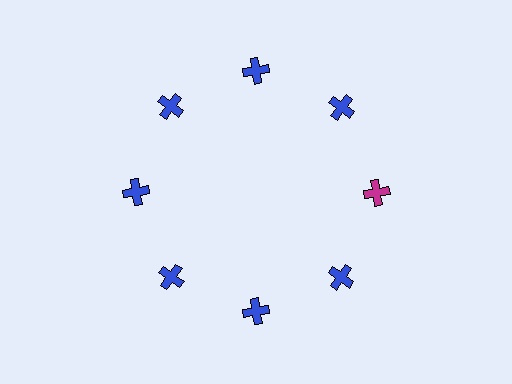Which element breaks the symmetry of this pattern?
The magenta cross at roughly the 3 o'clock position breaks the symmetry. All other shapes are blue crosses.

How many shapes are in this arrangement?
There are 8 shapes arranged in a ring pattern.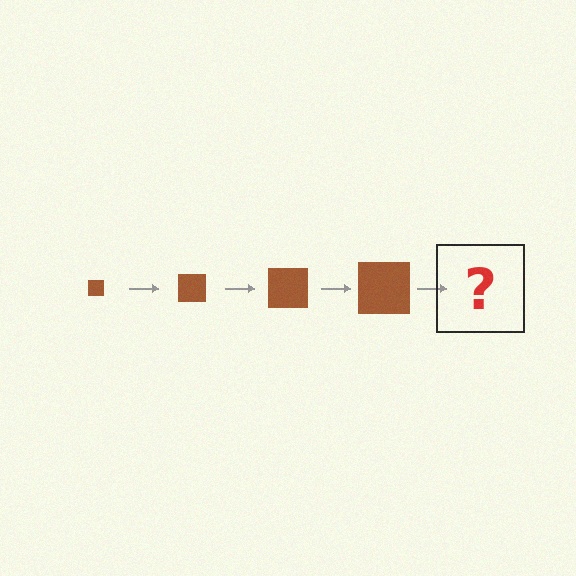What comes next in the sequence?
The next element should be a brown square, larger than the previous one.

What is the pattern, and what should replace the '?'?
The pattern is that the square gets progressively larger each step. The '?' should be a brown square, larger than the previous one.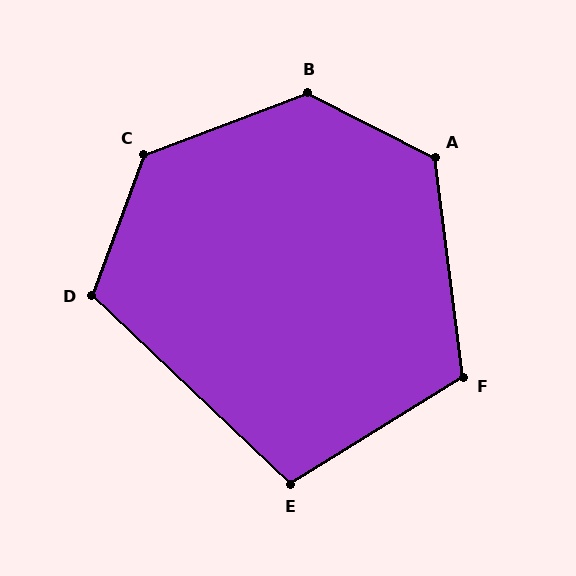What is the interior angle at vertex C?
Approximately 131 degrees (obtuse).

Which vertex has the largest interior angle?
B, at approximately 132 degrees.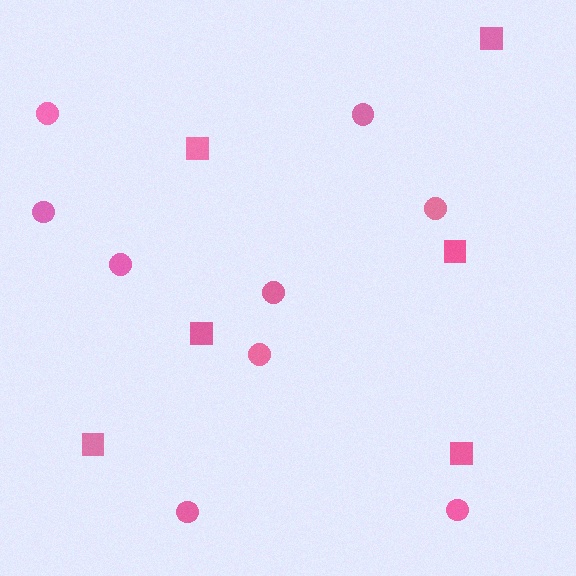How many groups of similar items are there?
There are 2 groups: one group of circles (9) and one group of squares (6).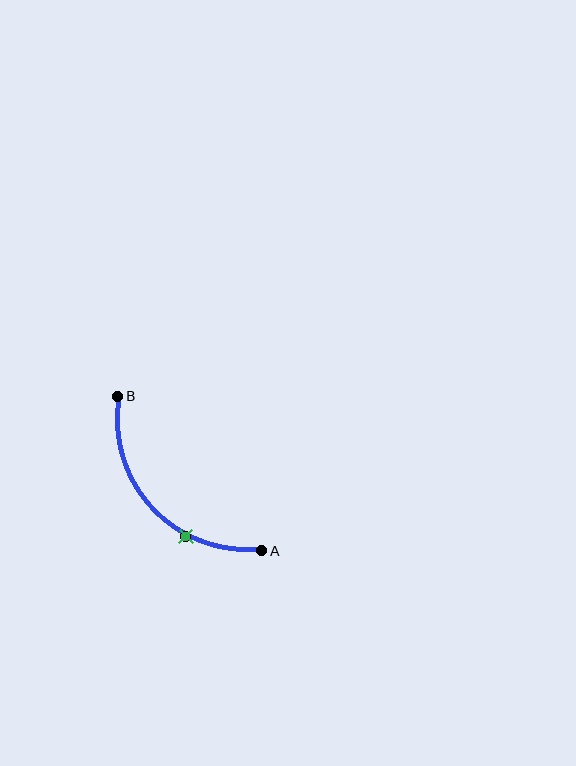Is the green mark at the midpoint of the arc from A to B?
No. The green mark lies on the arc but is closer to endpoint A. The arc midpoint would be at the point on the curve equidistant along the arc from both A and B.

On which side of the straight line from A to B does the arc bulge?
The arc bulges below and to the left of the straight line connecting A and B.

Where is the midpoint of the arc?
The arc midpoint is the point on the curve farthest from the straight line joining A and B. It sits below and to the left of that line.